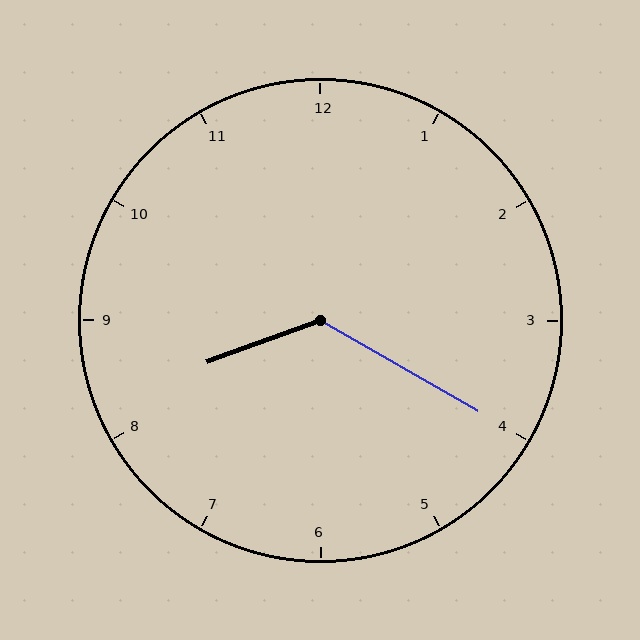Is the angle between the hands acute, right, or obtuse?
It is obtuse.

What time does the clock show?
8:20.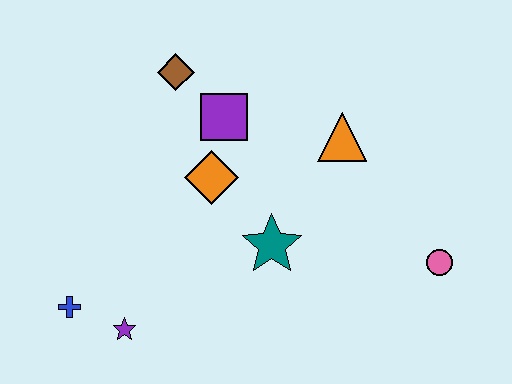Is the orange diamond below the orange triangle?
Yes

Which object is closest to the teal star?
The orange diamond is closest to the teal star.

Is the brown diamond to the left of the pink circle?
Yes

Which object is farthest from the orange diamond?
The pink circle is farthest from the orange diamond.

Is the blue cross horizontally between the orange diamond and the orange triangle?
No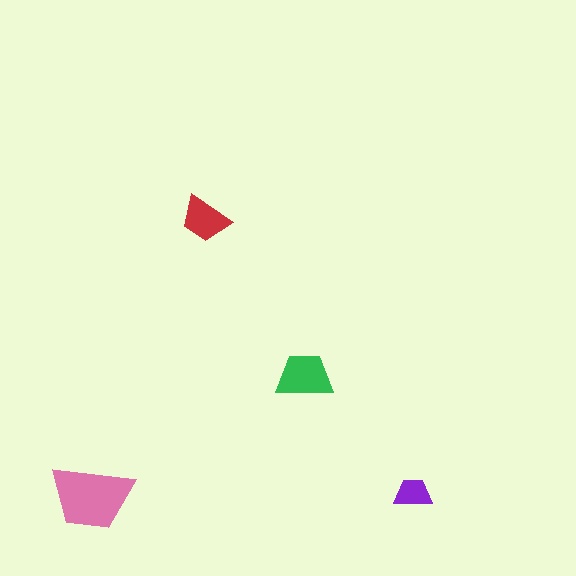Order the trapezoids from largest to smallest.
the pink one, the green one, the red one, the purple one.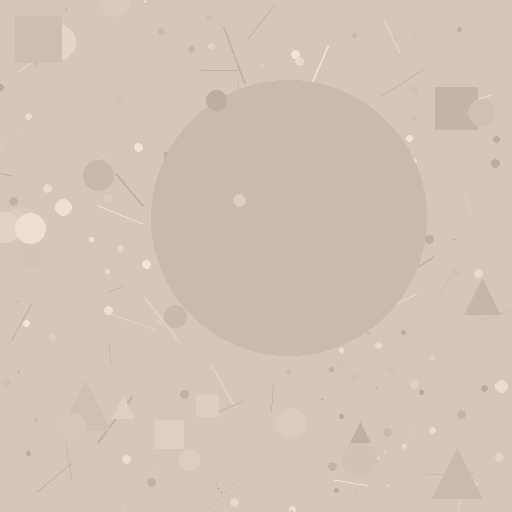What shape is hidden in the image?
A circle is hidden in the image.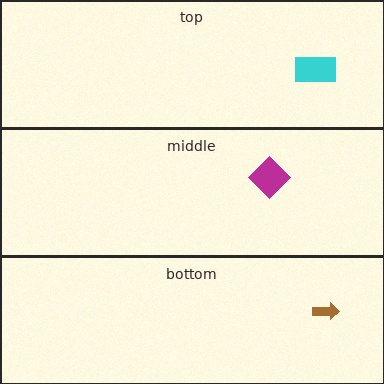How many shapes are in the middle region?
1.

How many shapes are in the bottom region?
1.